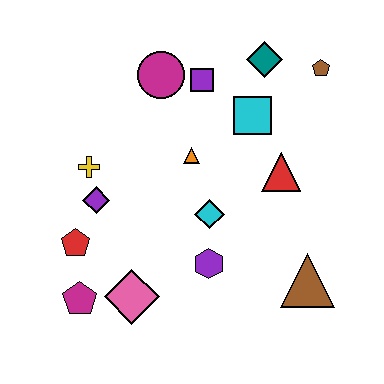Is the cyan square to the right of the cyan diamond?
Yes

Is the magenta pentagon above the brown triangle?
No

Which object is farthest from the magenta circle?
The brown triangle is farthest from the magenta circle.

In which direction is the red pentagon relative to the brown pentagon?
The red pentagon is to the left of the brown pentagon.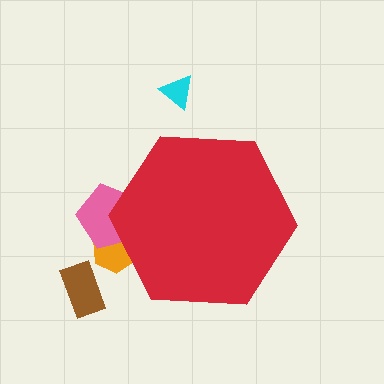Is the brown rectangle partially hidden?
No, the brown rectangle is fully visible.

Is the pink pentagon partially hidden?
Yes, the pink pentagon is partially hidden behind the red hexagon.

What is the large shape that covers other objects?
A red hexagon.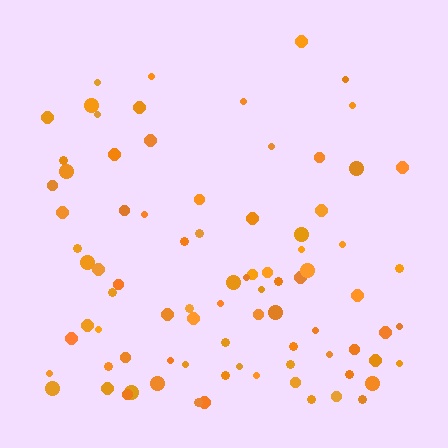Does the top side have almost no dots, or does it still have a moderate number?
Still a moderate number, just noticeably fewer than the bottom.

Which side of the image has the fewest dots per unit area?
The top.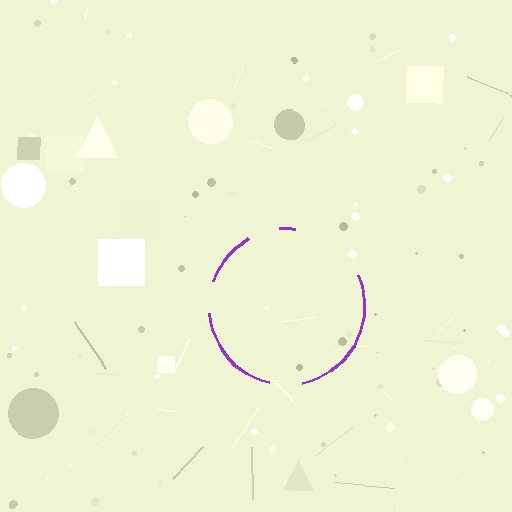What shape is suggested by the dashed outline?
The dashed outline suggests a circle.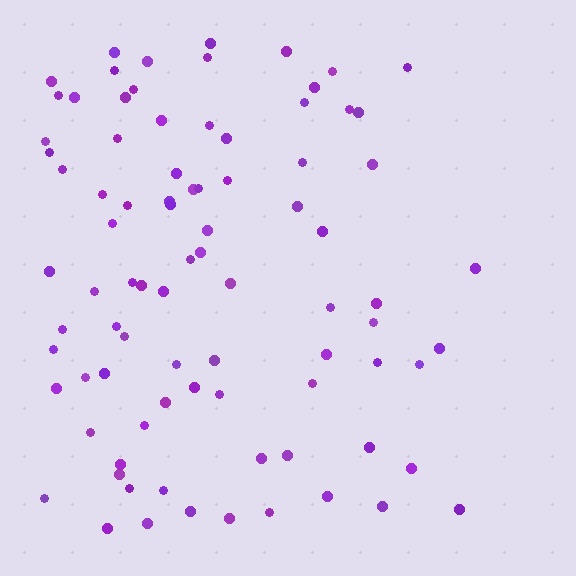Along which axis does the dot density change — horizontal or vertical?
Horizontal.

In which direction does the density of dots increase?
From right to left, with the left side densest.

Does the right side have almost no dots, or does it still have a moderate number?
Still a moderate number, just noticeably fewer than the left.